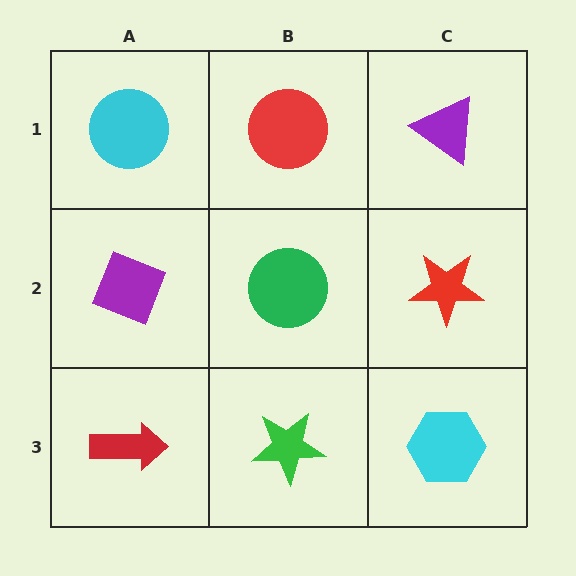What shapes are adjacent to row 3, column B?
A green circle (row 2, column B), a red arrow (row 3, column A), a cyan hexagon (row 3, column C).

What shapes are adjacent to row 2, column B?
A red circle (row 1, column B), a green star (row 3, column B), a purple diamond (row 2, column A), a red star (row 2, column C).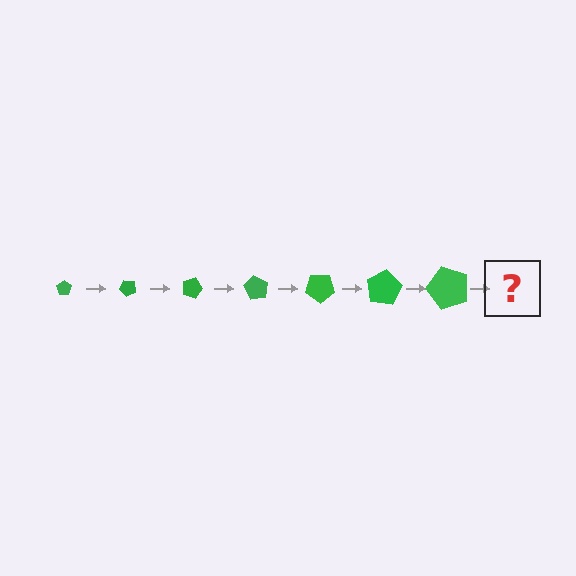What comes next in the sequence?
The next element should be a pentagon, larger than the previous one and rotated 315 degrees from the start.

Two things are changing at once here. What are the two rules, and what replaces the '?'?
The two rules are that the pentagon grows larger each step and it rotates 45 degrees each step. The '?' should be a pentagon, larger than the previous one and rotated 315 degrees from the start.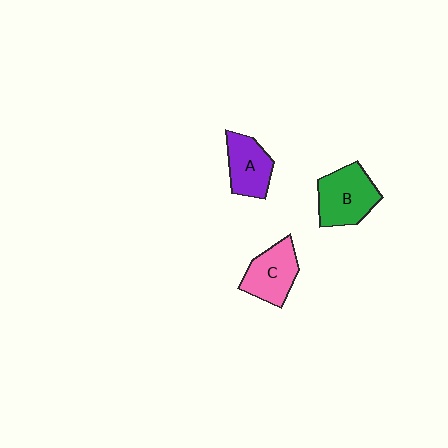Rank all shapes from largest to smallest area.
From largest to smallest: B (green), C (pink), A (purple).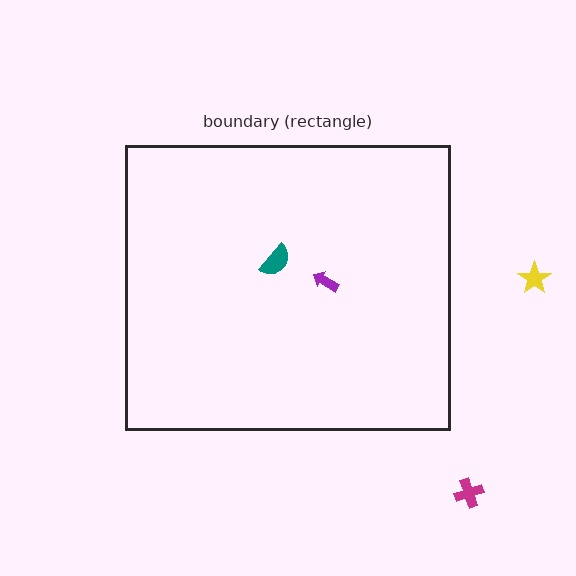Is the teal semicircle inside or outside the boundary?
Inside.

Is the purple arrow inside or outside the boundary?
Inside.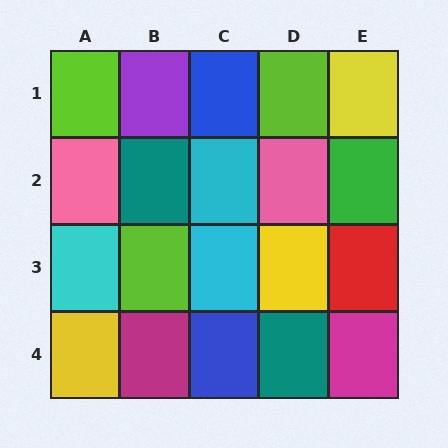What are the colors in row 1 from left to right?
Lime, purple, blue, lime, yellow.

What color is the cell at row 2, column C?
Cyan.